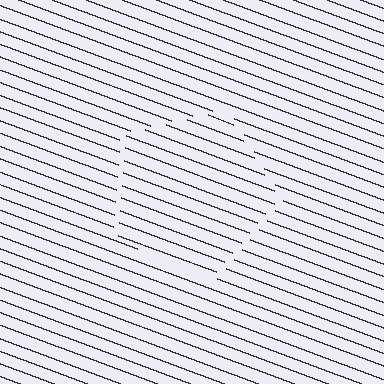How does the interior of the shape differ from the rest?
The interior of the shape contains the same grating, shifted by half a period — the contour is defined by the phase discontinuity where line-ends from the inner and outer gratings abut.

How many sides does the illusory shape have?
5 sides — the line-ends trace a pentagon.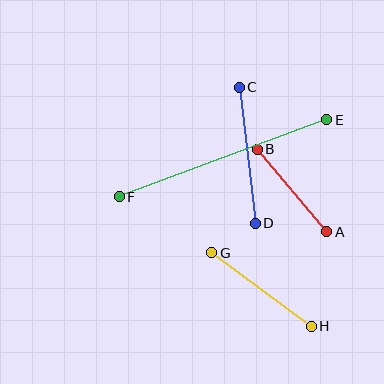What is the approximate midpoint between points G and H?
The midpoint is at approximately (262, 290) pixels.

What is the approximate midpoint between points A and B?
The midpoint is at approximately (292, 191) pixels.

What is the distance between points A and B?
The distance is approximately 108 pixels.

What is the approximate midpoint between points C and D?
The midpoint is at approximately (247, 155) pixels.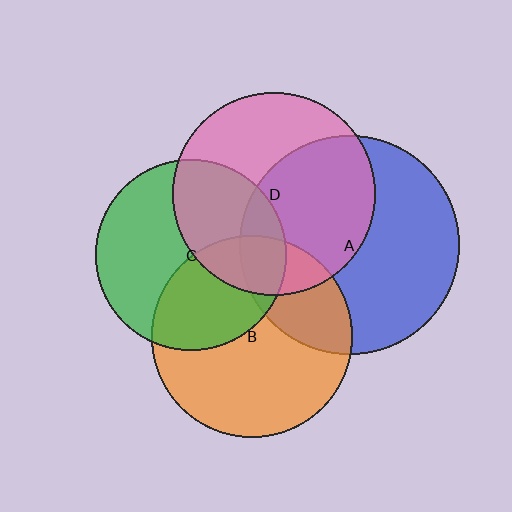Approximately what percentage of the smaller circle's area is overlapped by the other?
Approximately 20%.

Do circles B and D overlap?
Yes.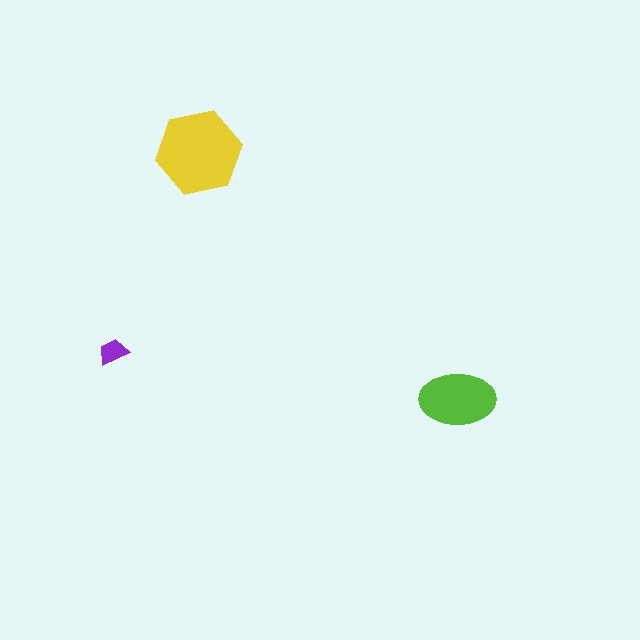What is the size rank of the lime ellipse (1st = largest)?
2nd.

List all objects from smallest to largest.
The purple trapezoid, the lime ellipse, the yellow hexagon.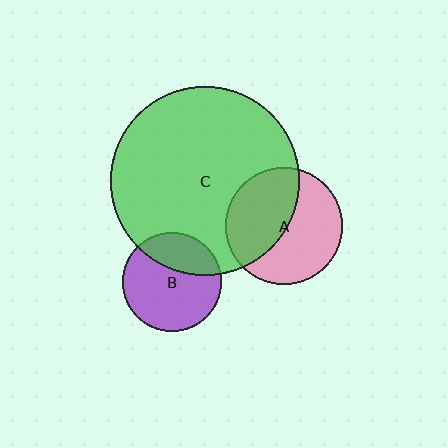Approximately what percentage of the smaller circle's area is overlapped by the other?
Approximately 45%.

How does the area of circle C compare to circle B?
Approximately 3.7 times.